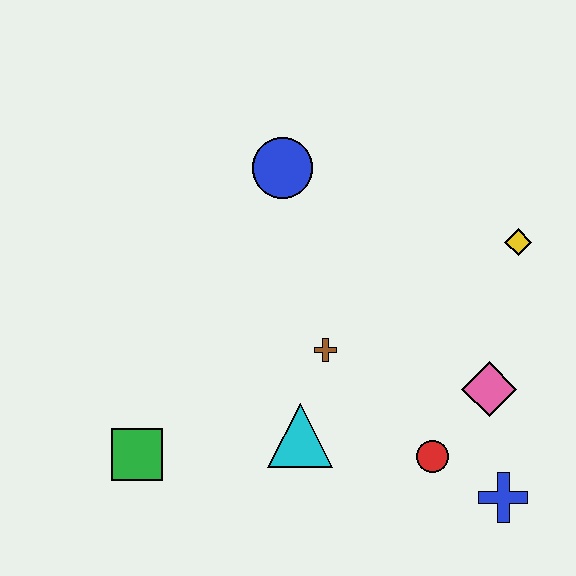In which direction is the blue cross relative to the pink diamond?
The blue cross is below the pink diamond.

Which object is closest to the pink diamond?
The red circle is closest to the pink diamond.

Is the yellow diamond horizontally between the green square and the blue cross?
No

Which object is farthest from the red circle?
The blue circle is farthest from the red circle.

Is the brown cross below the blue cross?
No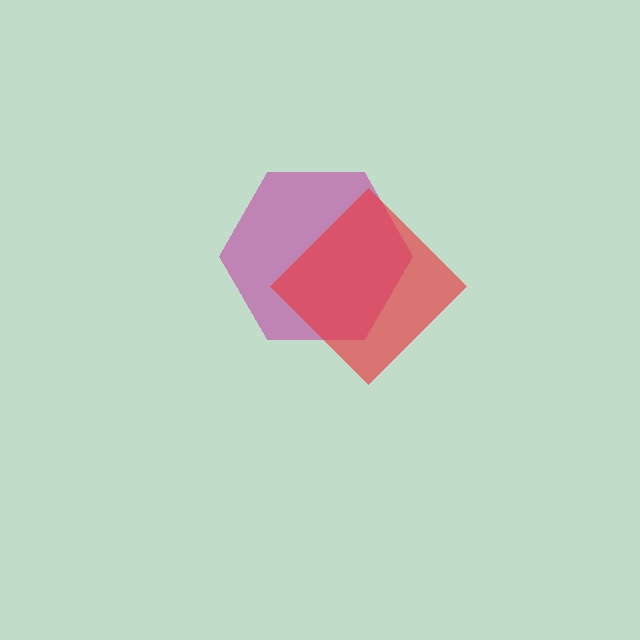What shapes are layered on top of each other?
The layered shapes are: a magenta hexagon, a red diamond.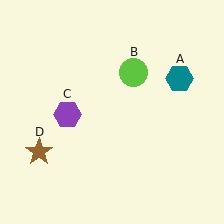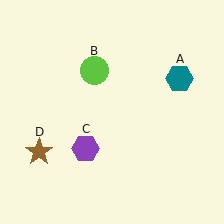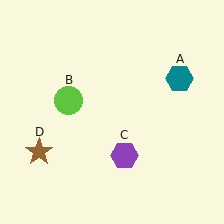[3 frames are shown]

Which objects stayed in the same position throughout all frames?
Teal hexagon (object A) and brown star (object D) remained stationary.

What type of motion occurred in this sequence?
The lime circle (object B), purple hexagon (object C) rotated counterclockwise around the center of the scene.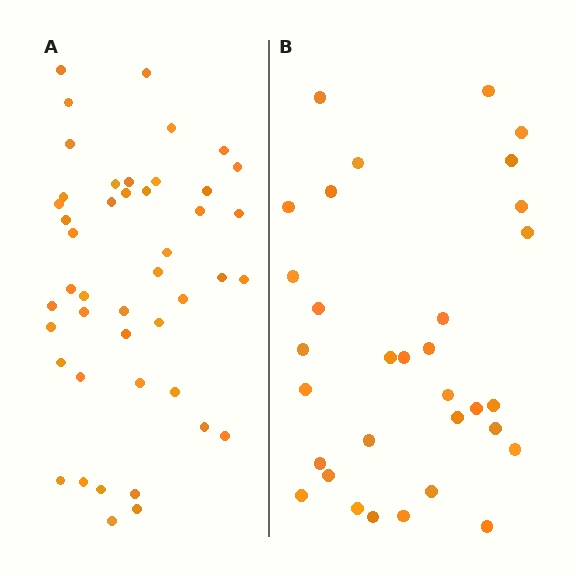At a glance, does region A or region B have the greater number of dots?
Region A (the left region) has more dots.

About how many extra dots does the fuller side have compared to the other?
Region A has approximately 15 more dots than region B.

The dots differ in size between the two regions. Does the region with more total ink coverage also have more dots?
No. Region B has more total ink coverage because its dots are larger, but region A actually contains more individual dots. Total area can be misleading — the number of items is what matters here.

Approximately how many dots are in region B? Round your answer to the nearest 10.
About 30 dots. (The exact count is 32, which rounds to 30.)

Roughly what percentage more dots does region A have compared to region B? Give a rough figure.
About 40% more.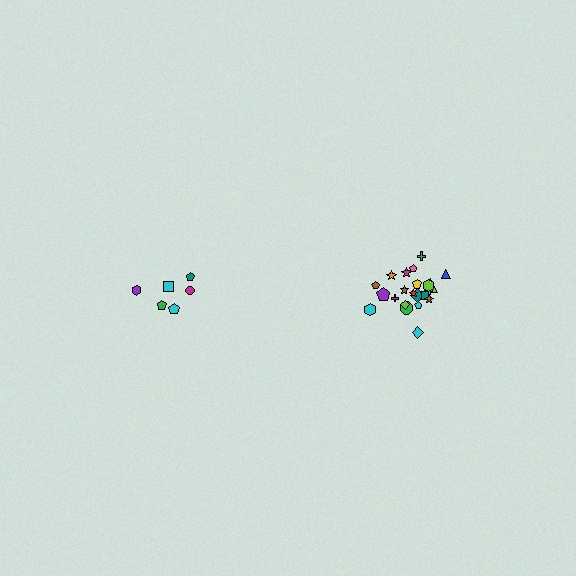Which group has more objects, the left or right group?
The right group.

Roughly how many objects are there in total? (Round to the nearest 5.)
Roughly 30 objects in total.